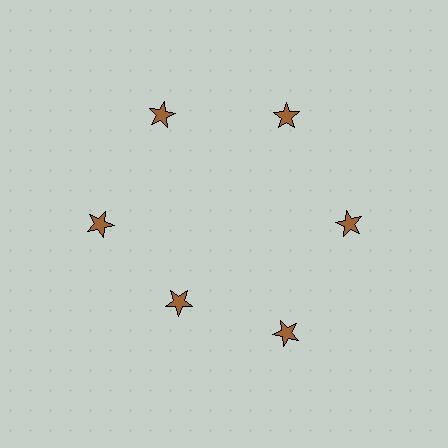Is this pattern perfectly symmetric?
No. The 6 brown stars are arranged in a ring, but one element near the 7 o'clock position is pulled inward toward the center, breaking the 6-fold rotational symmetry.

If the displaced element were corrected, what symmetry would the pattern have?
It would have 6-fold rotational symmetry — the pattern would map onto itself every 60 degrees.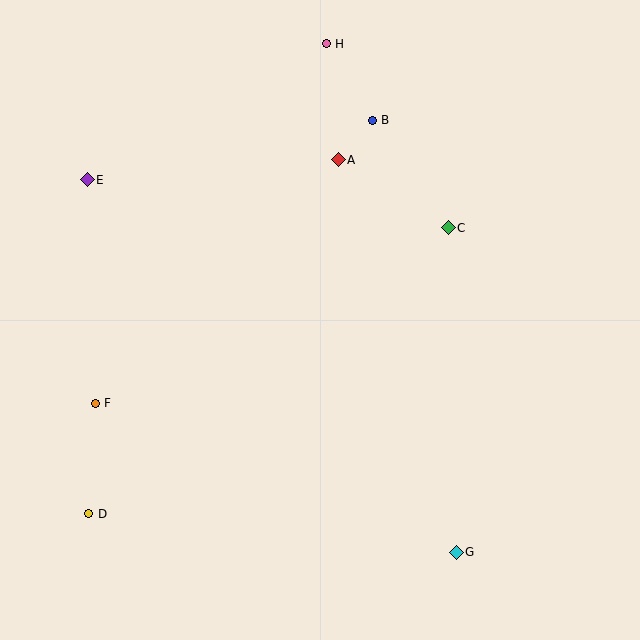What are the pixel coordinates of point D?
Point D is at (89, 514).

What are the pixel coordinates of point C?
Point C is at (448, 228).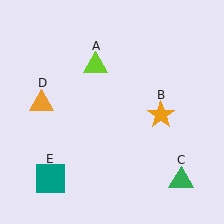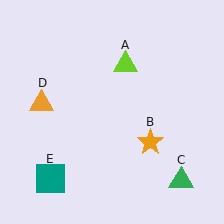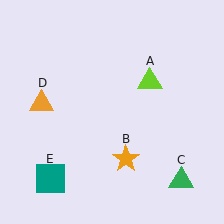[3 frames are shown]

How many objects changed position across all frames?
2 objects changed position: lime triangle (object A), orange star (object B).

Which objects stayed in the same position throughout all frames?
Green triangle (object C) and orange triangle (object D) and teal square (object E) remained stationary.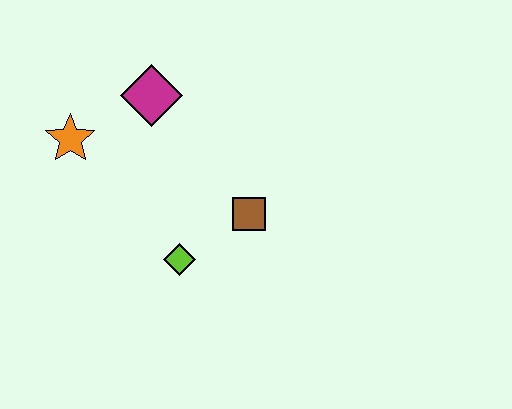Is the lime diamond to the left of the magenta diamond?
No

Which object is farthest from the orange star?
The brown square is farthest from the orange star.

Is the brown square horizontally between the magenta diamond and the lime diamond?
No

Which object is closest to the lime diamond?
The brown square is closest to the lime diamond.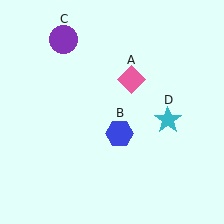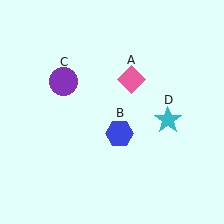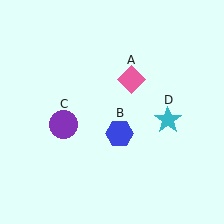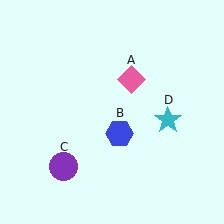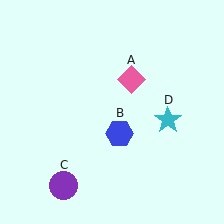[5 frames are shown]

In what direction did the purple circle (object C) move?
The purple circle (object C) moved down.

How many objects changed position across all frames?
1 object changed position: purple circle (object C).